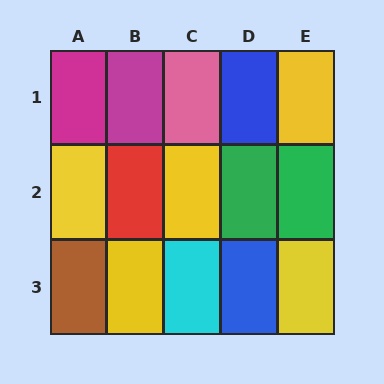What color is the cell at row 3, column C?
Cyan.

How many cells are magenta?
2 cells are magenta.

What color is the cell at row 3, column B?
Yellow.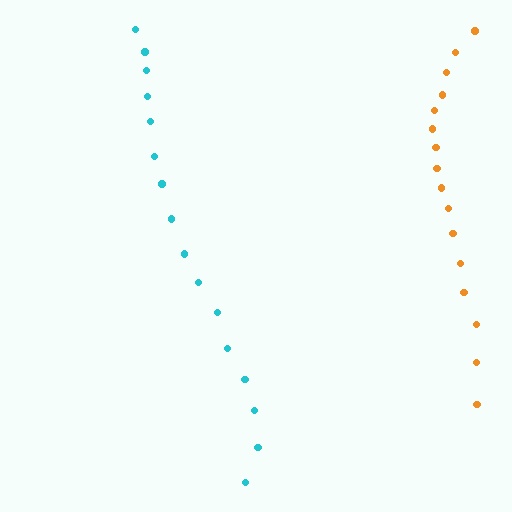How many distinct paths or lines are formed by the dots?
There are 2 distinct paths.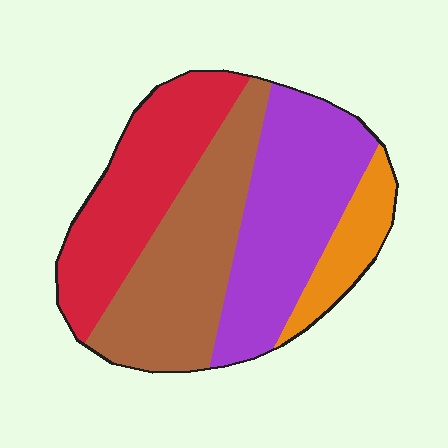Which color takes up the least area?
Orange, at roughly 10%.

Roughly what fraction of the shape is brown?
Brown covers around 30% of the shape.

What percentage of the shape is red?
Red covers 27% of the shape.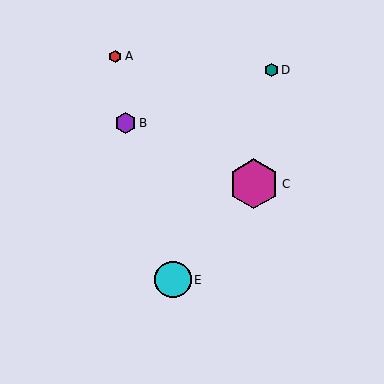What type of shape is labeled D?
Shape D is a teal hexagon.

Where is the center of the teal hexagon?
The center of the teal hexagon is at (271, 70).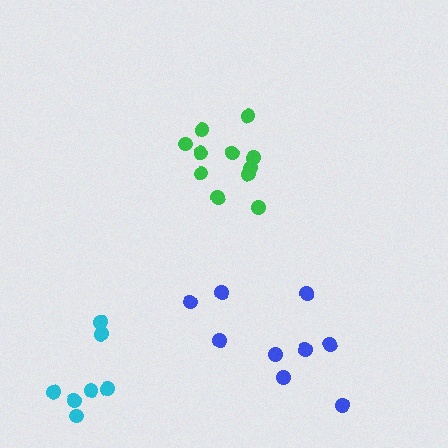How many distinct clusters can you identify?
There are 3 distinct clusters.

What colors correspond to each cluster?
The clusters are colored: green, cyan, blue.